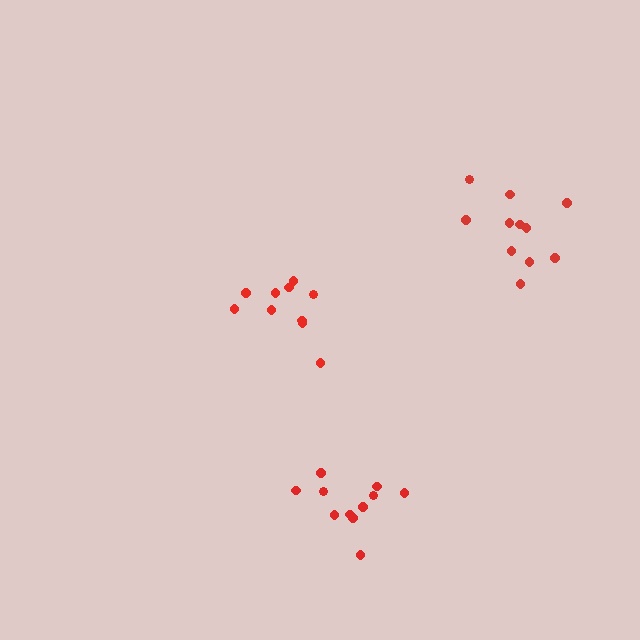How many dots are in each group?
Group 1: 11 dots, Group 2: 11 dots, Group 3: 10 dots (32 total).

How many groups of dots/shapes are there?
There are 3 groups.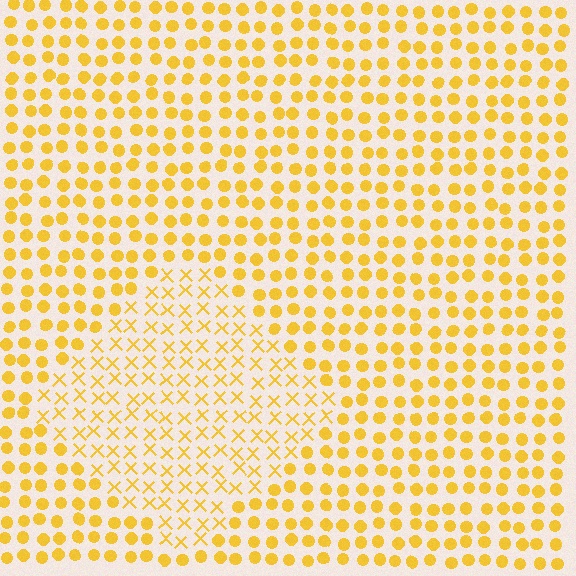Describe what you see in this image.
The image is filled with small yellow elements arranged in a uniform grid. A diamond-shaped region contains X marks, while the surrounding area contains circles. The boundary is defined purely by the change in element shape.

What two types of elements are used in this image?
The image uses X marks inside the diamond region and circles outside it.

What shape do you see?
I see a diamond.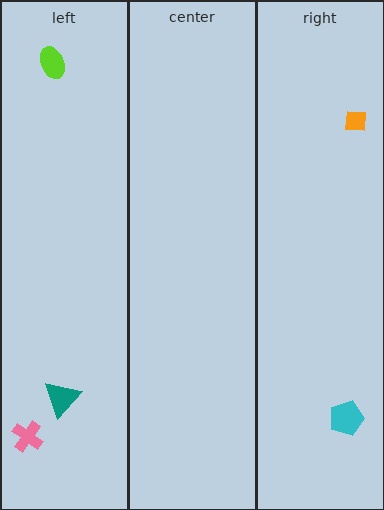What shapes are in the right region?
The orange square, the cyan pentagon.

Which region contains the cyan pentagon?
The right region.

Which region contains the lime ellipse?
The left region.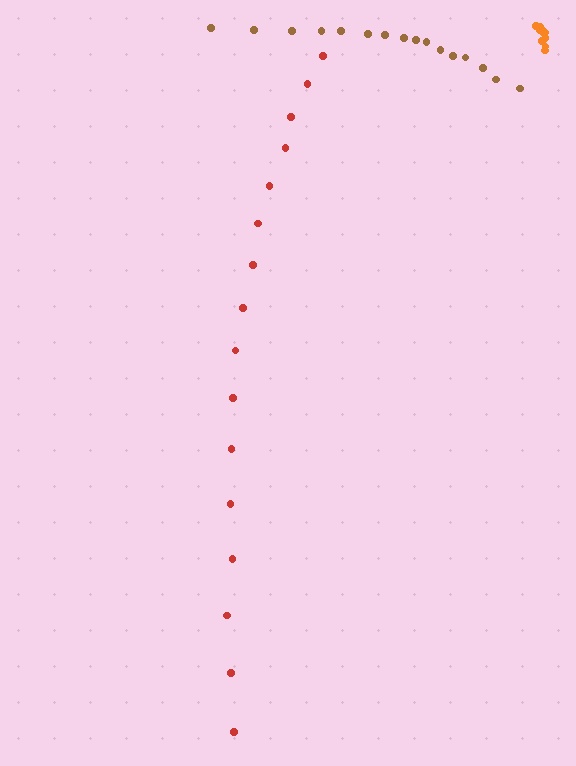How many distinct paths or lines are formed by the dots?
There are 3 distinct paths.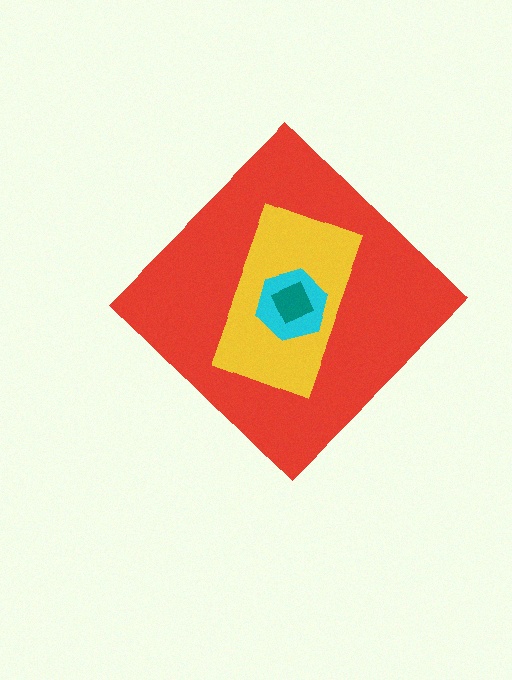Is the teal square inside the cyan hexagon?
Yes.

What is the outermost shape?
The red diamond.